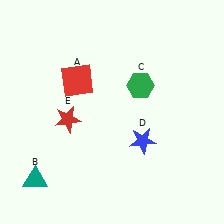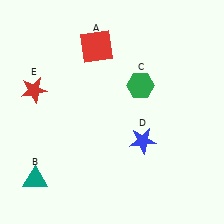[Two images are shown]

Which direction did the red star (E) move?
The red star (E) moved left.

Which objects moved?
The objects that moved are: the red square (A), the red star (E).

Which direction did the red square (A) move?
The red square (A) moved up.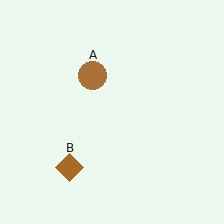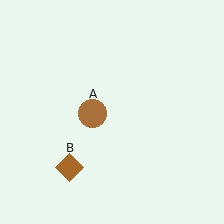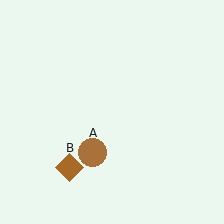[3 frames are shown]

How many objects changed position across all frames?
1 object changed position: brown circle (object A).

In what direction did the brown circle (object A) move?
The brown circle (object A) moved down.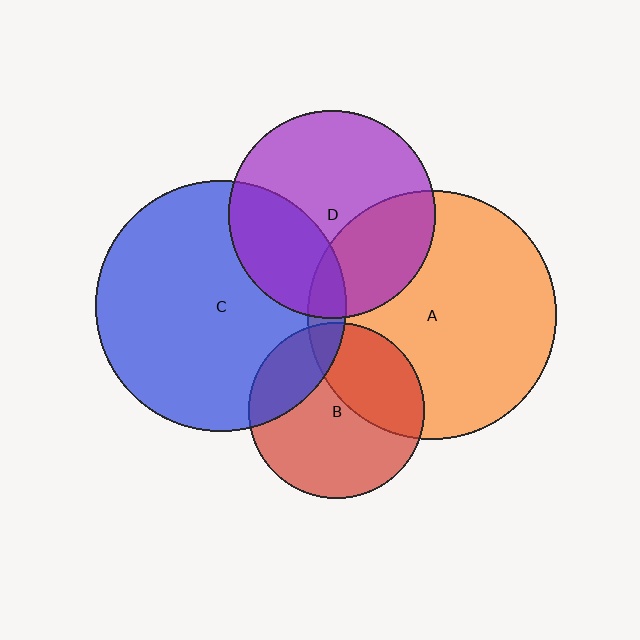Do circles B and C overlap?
Yes.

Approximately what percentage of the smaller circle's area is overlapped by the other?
Approximately 25%.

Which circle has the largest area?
Circle C (blue).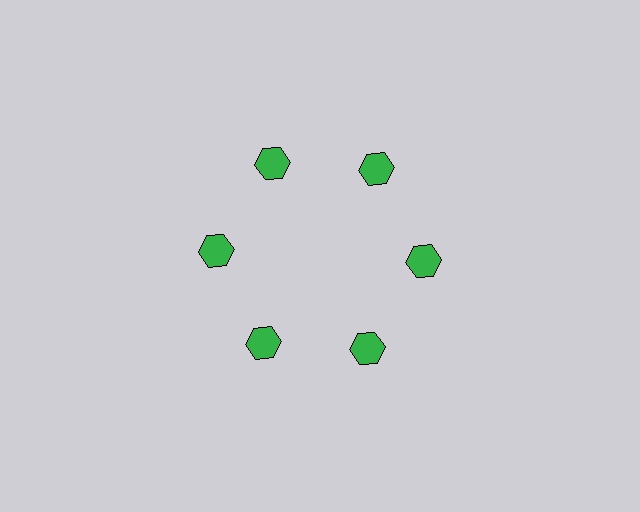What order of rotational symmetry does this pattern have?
This pattern has 6-fold rotational symmetry.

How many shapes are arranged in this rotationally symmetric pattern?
There are 6 shapes, arranged in 6 groups of 1.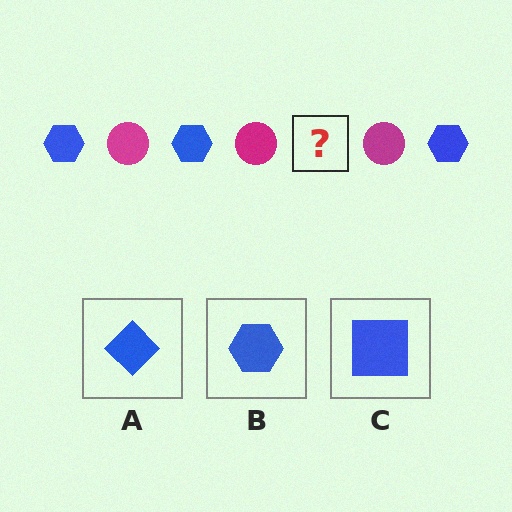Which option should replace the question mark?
Option B.